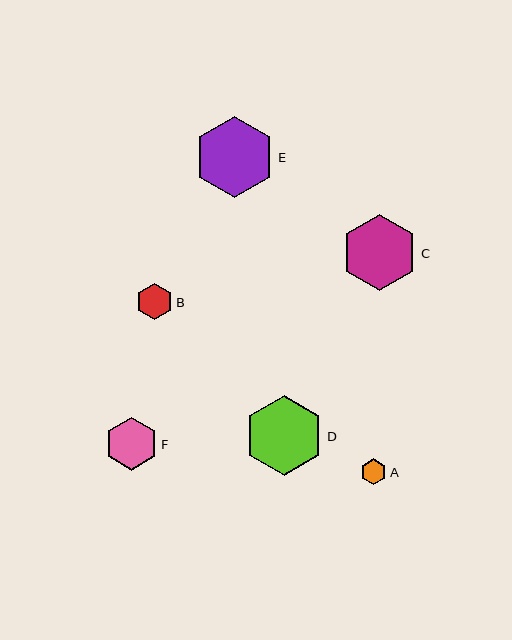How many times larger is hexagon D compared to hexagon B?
Hexagon D is approximately 2.2 times the size of hexagon B.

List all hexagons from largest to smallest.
From largest to smallest: E, D, C, F, B, A.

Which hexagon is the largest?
Hexagon E is the largest with a size of approximately 81 pixels.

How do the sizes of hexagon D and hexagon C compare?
Hexagon D and hexagon C are approximately the same size.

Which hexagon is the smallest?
Hexagon A is the smallest with a size of approximately 26 pixels.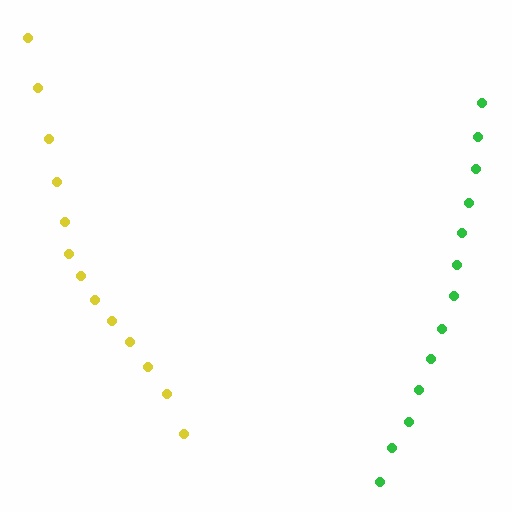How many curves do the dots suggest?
There are 2 distinct paths.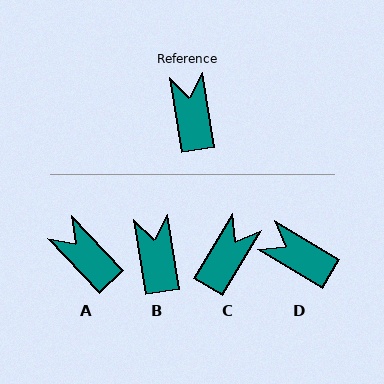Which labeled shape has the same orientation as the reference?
B.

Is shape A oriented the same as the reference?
No, it is off by about 34 degrees.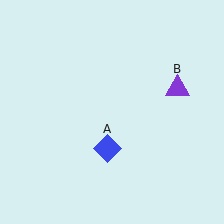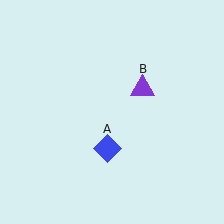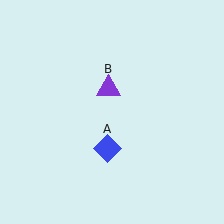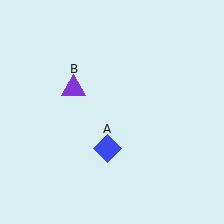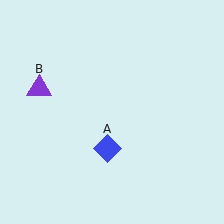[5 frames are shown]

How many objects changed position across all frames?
1 object changed position: purple triangle (object B).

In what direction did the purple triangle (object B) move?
The purple triangle (object B) moved left.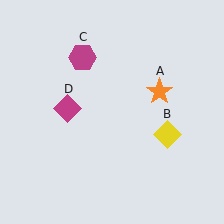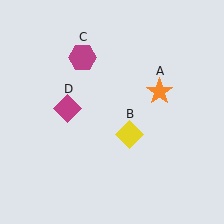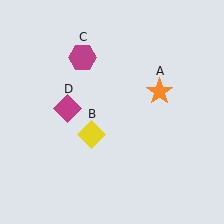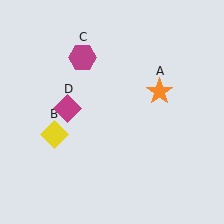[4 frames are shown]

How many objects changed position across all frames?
1 object changed position: yellow diamond (object B).